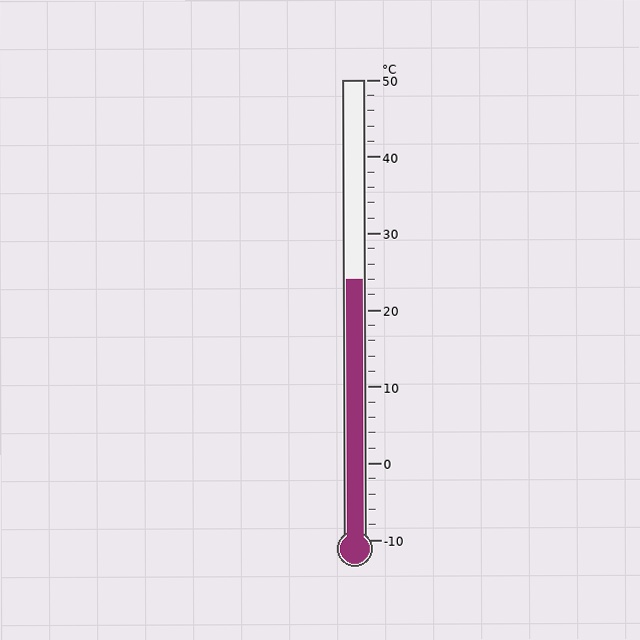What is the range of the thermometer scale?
The thermometer scale ranges from -10°C to 50°C.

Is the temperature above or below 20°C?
The temperature is above 20°C.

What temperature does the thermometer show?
The thermometer shows approximately 24°C.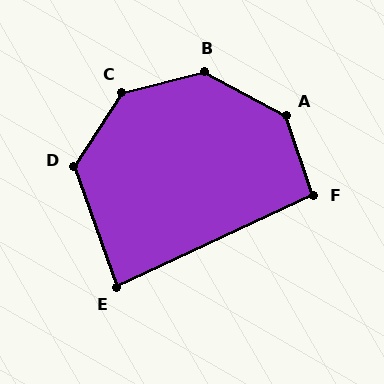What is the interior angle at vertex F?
Approximately 97 degrees (obtuse).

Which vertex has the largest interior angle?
C, at approximately 138 degrees.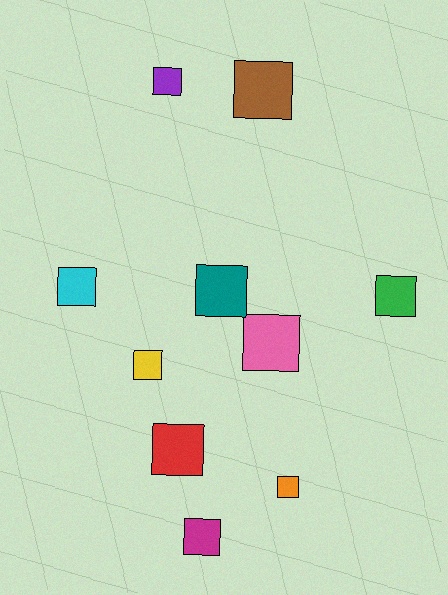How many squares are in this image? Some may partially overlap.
There are 10 squares.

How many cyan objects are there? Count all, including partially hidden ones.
There is 1 cyan object.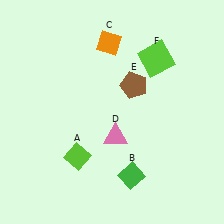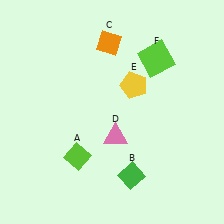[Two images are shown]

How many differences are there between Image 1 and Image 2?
There is 1 difference between the two images.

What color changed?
The pentagon (E) changed from brown in Image 1 to yellow in Image 2.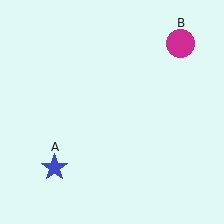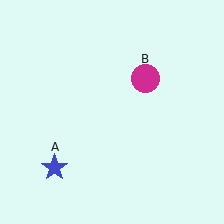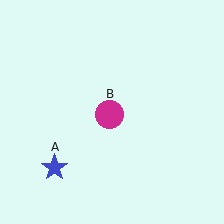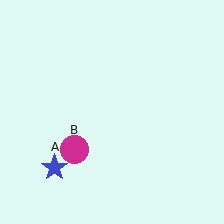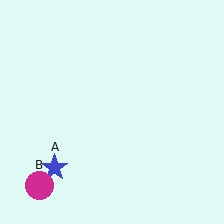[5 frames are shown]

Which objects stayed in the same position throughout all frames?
Blue star (object A) remained stationary.